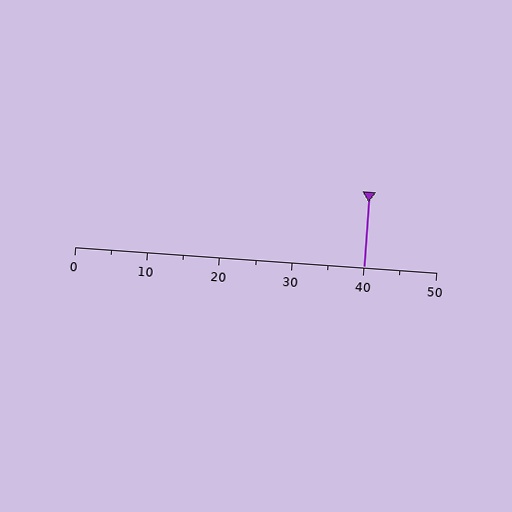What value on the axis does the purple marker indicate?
The marker indicates approximately 40.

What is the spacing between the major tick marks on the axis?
The major ticks are spaced 10 apart.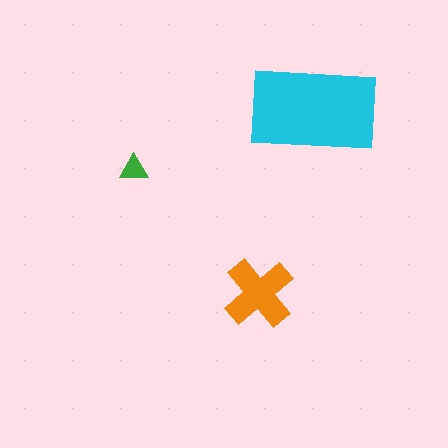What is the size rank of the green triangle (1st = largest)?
3rd.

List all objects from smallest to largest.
The green triangle, the orange cross, the cyan rectangle.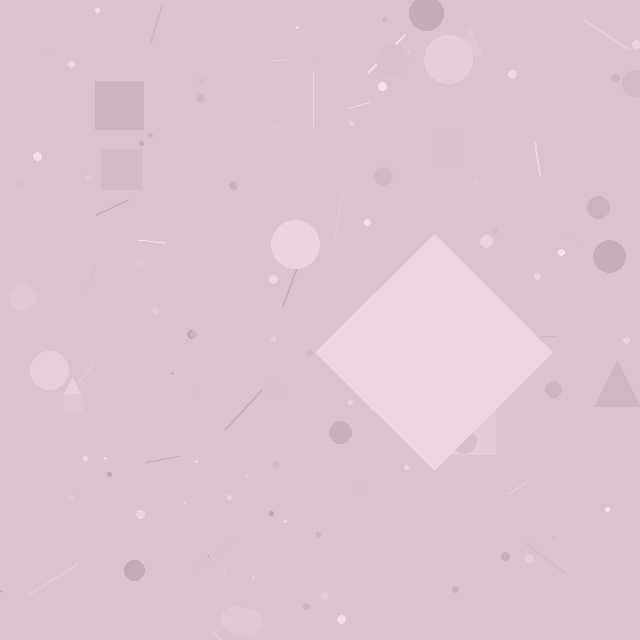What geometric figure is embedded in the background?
A diamond is embedded in the background.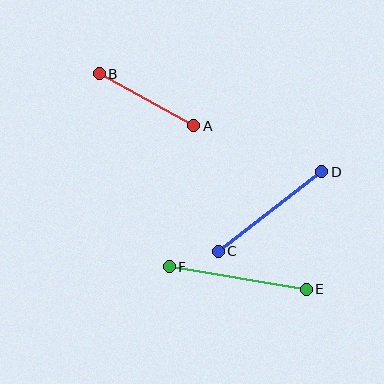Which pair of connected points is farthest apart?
Points E and F are farthest apart.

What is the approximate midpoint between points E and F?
The midpoint is at approximately (238, 278) pixels.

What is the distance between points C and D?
The distance is approximately 130 pixels.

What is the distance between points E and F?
The distance is approximately 139 pixels.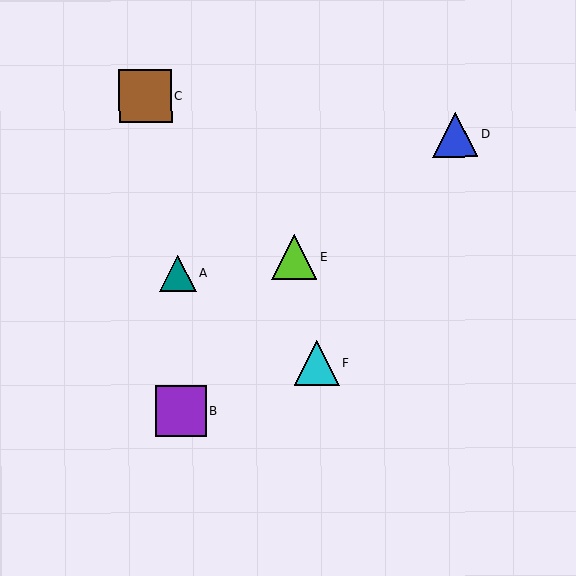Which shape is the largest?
The brown square (labeled C) is the largest.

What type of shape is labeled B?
Shape B is a purple square.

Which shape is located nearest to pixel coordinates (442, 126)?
The blue triangle (labeled D) at (455, 135) is nearest to that location.